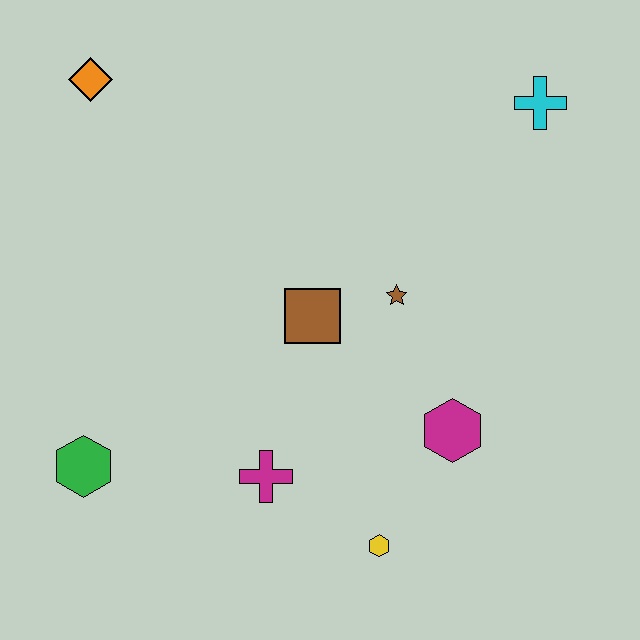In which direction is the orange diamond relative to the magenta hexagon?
The orange diamond is to the left of the magenta hexagon.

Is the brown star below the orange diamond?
Yes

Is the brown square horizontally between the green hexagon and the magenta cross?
No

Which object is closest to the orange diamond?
The brown square is closest to the orange diamond.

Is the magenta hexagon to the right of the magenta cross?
Yes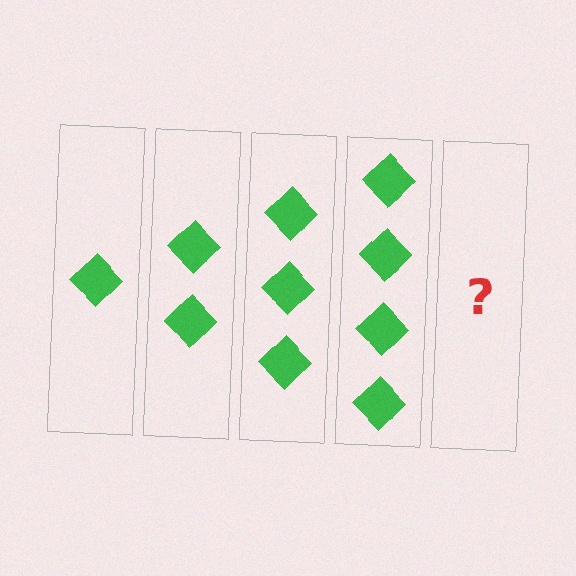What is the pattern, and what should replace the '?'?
The pattern is that each step adds one more diamond. The '?' should be 5 diamonds.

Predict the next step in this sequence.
The next step is 5 diamonds.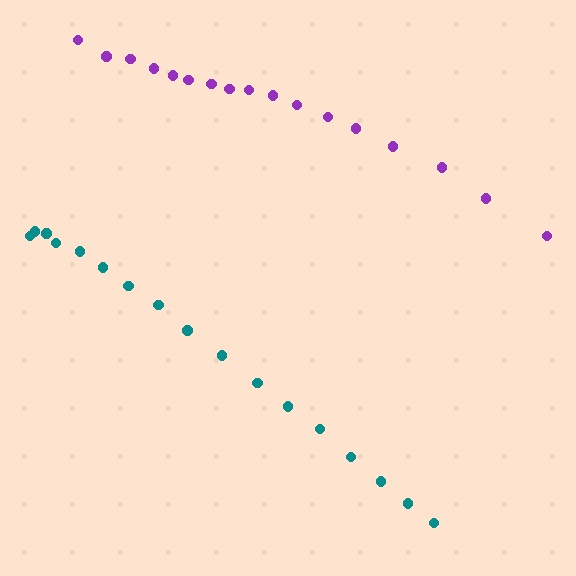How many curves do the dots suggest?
There are 2 distinct paths.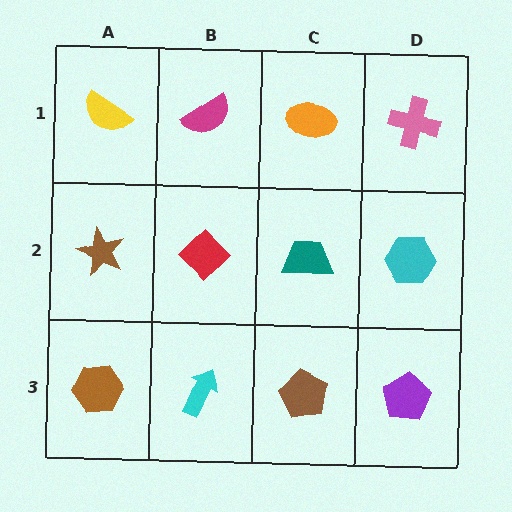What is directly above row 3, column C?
A teal trapezoid.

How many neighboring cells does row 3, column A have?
2.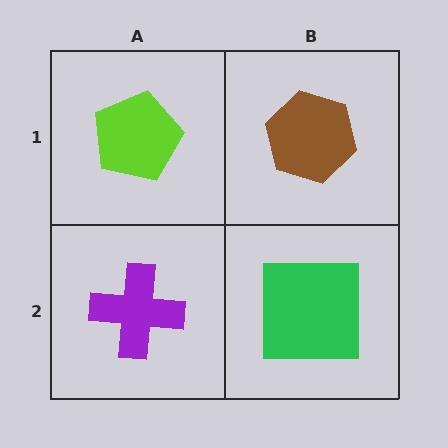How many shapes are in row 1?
2 shapes.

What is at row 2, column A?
A purple cross.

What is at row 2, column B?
A green square.